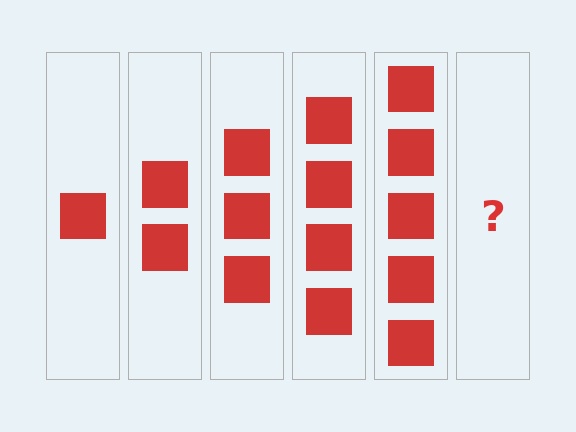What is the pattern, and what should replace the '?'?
The pattern is that each step adds one more square. The '?' should be 6 squares.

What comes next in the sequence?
The next element should be 6 squares.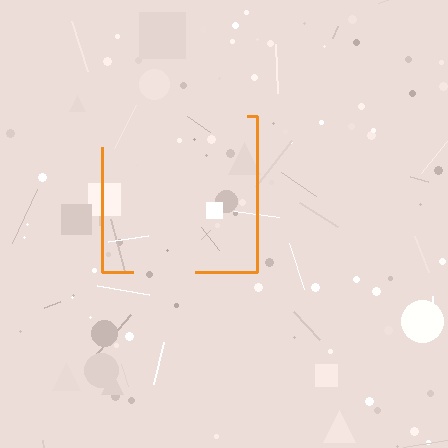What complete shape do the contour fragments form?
The contour fragments form a square.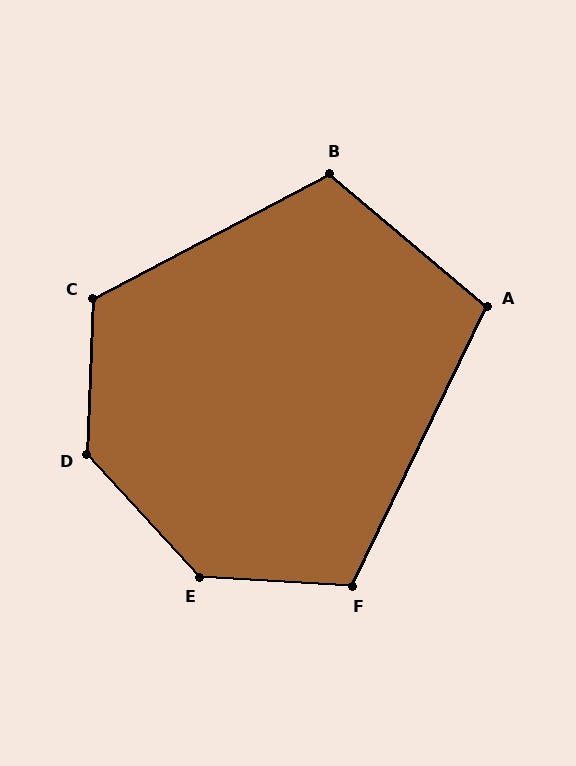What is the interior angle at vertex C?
Approximately 120 degrees (obtuse).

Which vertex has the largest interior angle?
E, at approximately 136 degrees.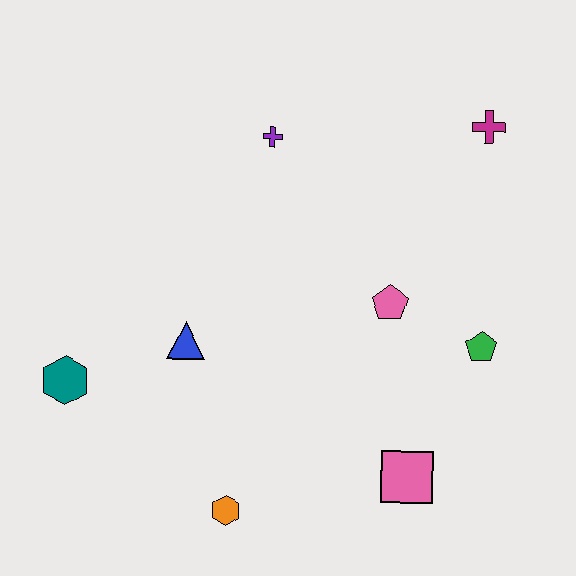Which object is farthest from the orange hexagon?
The magenta cross is farthest from the orange hexagon.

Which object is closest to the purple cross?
The pink pentagon is closest to the purple cross.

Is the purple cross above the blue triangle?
Yes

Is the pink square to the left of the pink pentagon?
No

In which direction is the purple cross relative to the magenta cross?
The purple cross is to the left of the magenta cross.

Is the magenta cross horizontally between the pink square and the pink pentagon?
No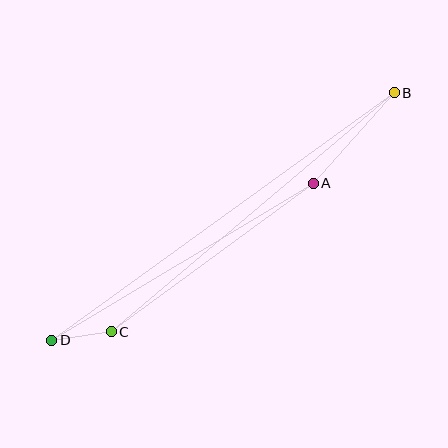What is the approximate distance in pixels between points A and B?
The distance between A and B is approximately 121 pixels.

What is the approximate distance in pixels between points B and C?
The distance between B and C is approximately 370 pixels.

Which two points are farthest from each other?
Points B and D are farthest from each other.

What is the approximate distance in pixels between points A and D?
The distance between A and D is approximately 305 pixels.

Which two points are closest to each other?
Points C and D are closest to each other.